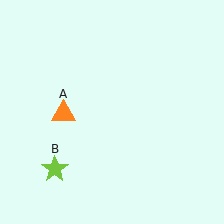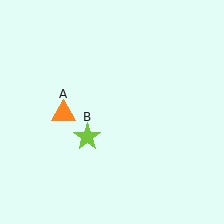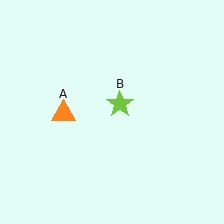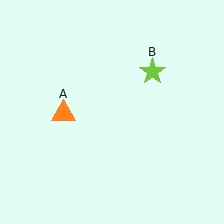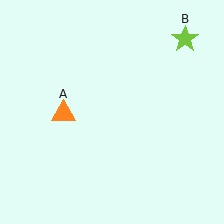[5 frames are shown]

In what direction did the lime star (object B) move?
The lime star (object B) moved up and to the right.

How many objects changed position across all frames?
1 object changed position: lime star (object B).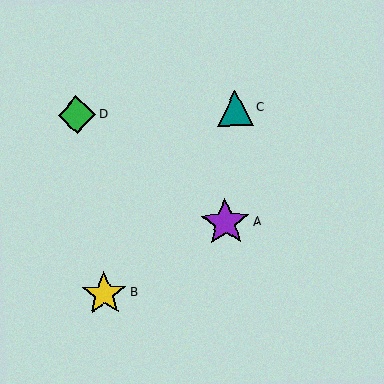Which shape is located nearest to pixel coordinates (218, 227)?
The purple star (labeled A) at (225, 223) is nearest to that location.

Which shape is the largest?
The purple star (labeled A) is the largest.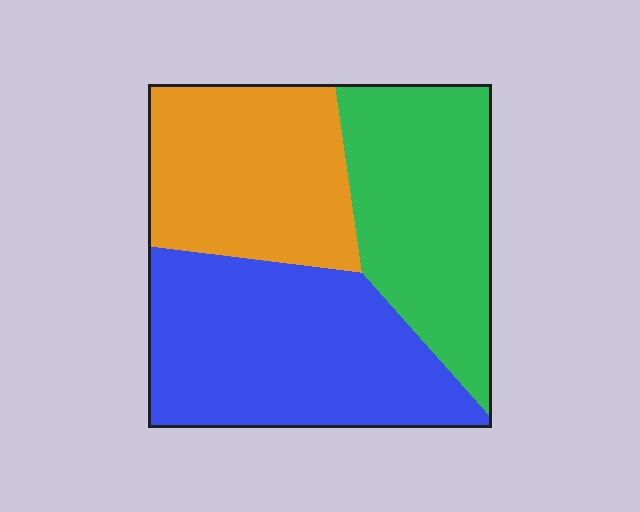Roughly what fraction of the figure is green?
Green covers 31% of the figure.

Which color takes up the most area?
Blue, at roughly 40%.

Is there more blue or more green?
Blue.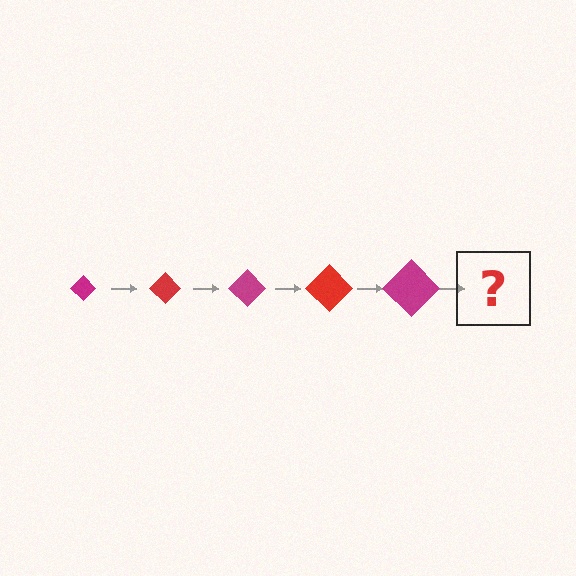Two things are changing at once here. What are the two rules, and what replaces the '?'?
The two rules are that the diamond grows larger each step and the color cycles through magenta and red. The '?' should be a red diamond, larger than the previous one.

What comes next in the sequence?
The next element should be a red diamond, larger than the previous one.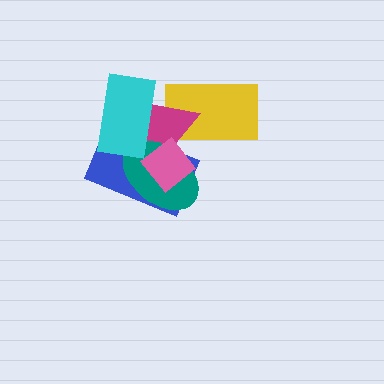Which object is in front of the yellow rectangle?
The magenta triangle is in front of the yellow rectangle.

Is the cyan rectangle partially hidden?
No, no other shape covers it.